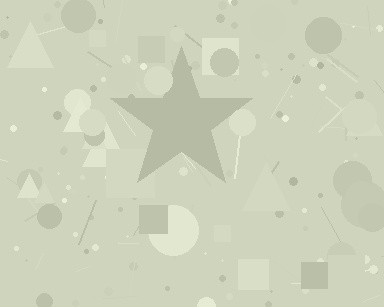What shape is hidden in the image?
A star is hidden in the image.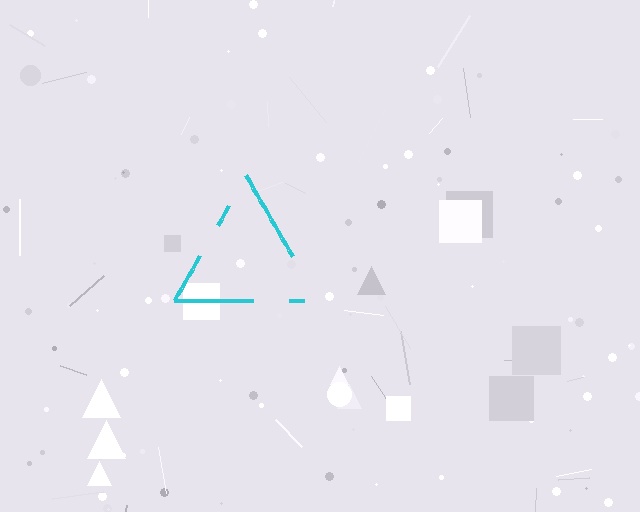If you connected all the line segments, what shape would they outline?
They would outline a triangle.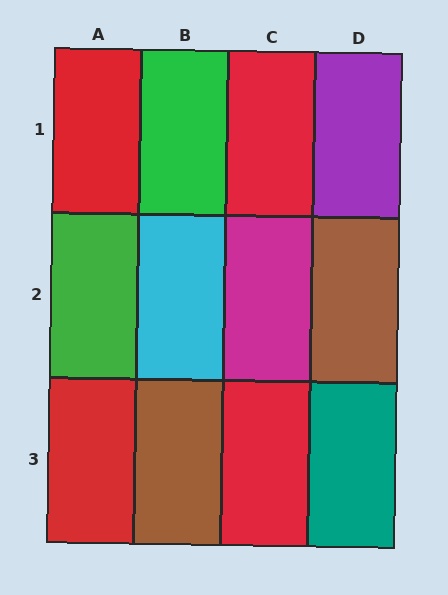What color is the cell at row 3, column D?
Teal.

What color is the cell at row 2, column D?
Brown.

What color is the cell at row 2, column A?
Green.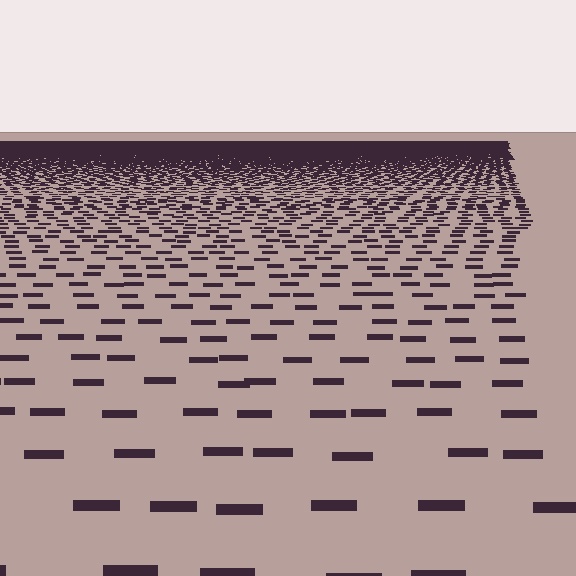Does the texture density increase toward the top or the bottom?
Density increases toward the top.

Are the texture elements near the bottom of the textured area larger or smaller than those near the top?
Larger. Near the bottom, elements are closer to the viewer and appear at a bigger on-screen size.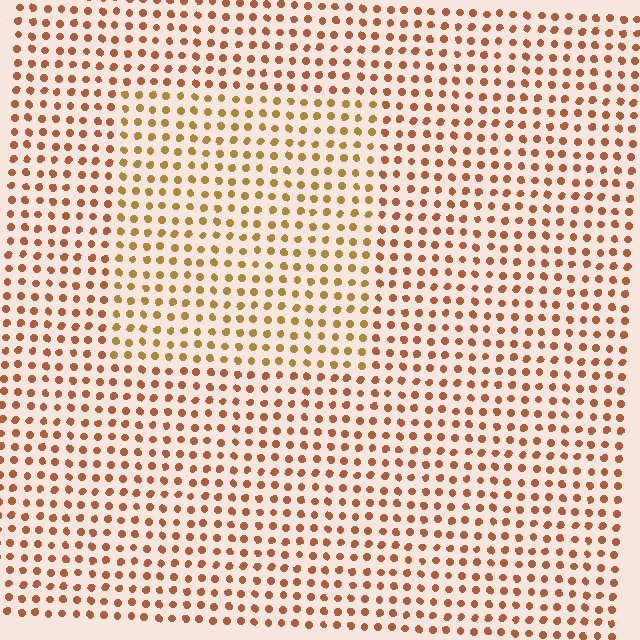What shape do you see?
I see a rectangle.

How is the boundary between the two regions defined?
The boundary is defined purely by a slight shift in hue (about 24 degrees). Spacing, size, and orientation are identical on both sides.